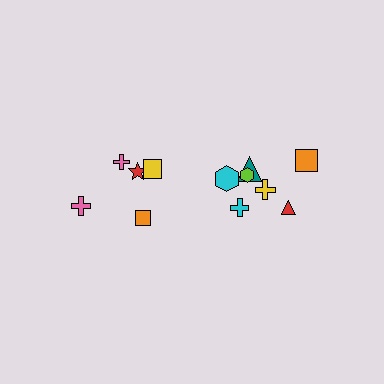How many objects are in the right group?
There are 7 objects.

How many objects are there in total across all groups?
There are 12 objects.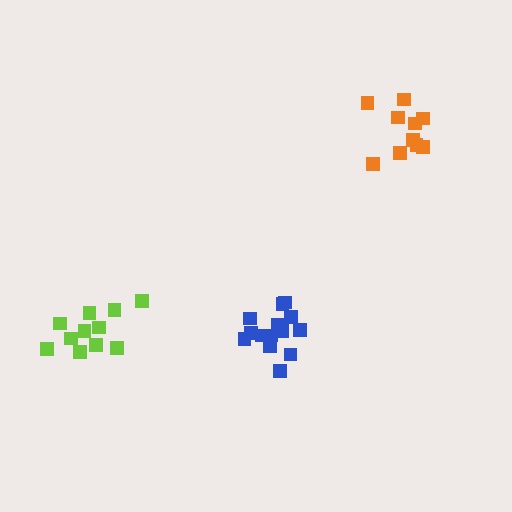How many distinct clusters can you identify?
There are 3 distinct clusters.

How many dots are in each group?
Group 1: 16 dots, Group 2: 10 dots, Group 3: 11 dots (37 total).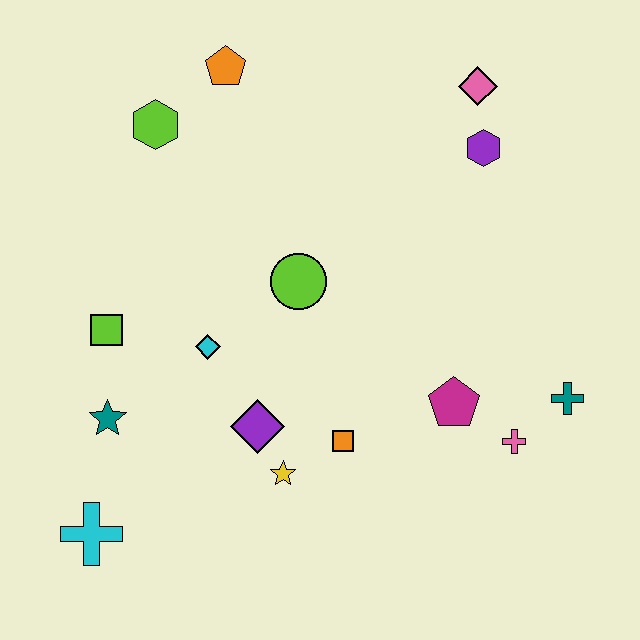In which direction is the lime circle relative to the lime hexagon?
The lime circle is below the lime hexagon.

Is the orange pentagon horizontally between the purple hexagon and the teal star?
Yes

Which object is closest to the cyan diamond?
The purple diamond is closest to the cyan diamond.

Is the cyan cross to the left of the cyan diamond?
Yes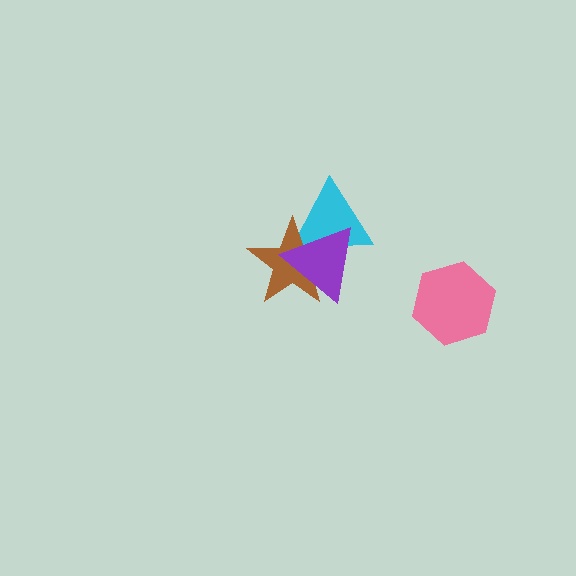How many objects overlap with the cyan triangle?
2 objects overlap with the cyan triangle.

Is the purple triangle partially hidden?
No, no other shape covers it.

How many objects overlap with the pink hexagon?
0 objects overlap with the pink hexagon.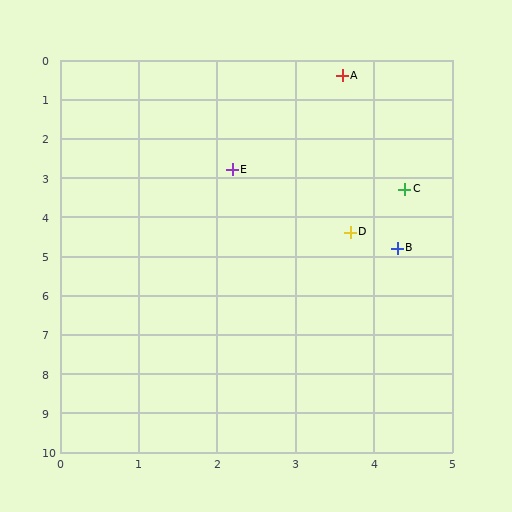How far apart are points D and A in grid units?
Points D and A are about 4.0 grid units apart.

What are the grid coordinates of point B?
Point B is at approximately (4.3, 4.8).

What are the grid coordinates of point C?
Point C is at approximately (4.4, 3.3).